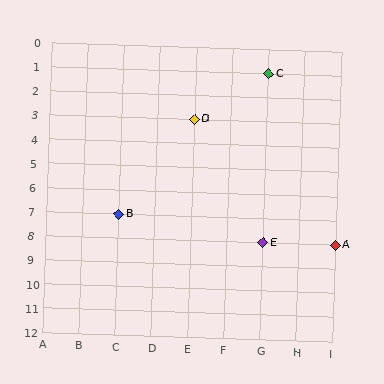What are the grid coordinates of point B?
Point B is at grid coordinates (C, 7).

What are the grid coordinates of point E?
Point E is at grid coordinates (G, 8).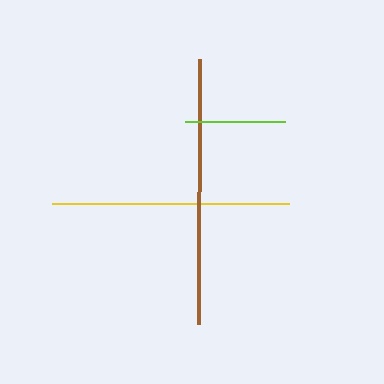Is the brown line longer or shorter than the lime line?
The brown line is longer than the lime line.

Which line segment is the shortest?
The lime line is the shortest at approximately 100 pixels.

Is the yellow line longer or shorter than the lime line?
The yellow line is longer than the lime line.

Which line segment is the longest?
The brown line is the longest at approximately 265 pixels.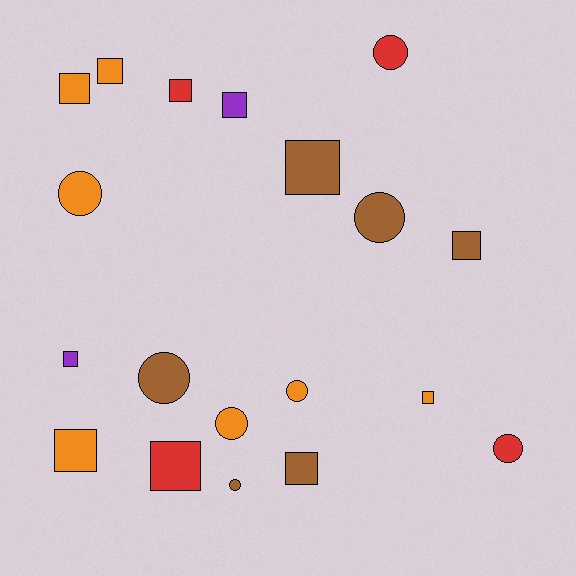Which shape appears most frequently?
Square, with 11 objects.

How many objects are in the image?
There are 19 objects.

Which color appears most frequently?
Orange, with 7 objects.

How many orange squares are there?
There are 4 orange squares.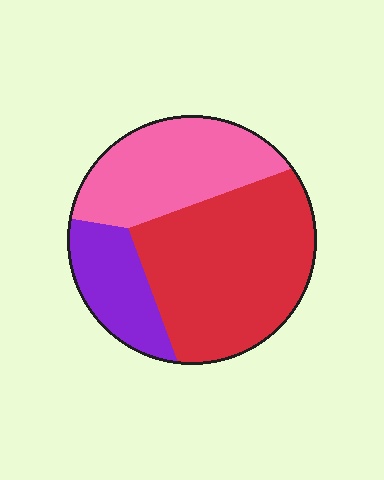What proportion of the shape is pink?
Pink covers roughly 30% of the shape.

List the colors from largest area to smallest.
From largest to smallest: red, pink, purple.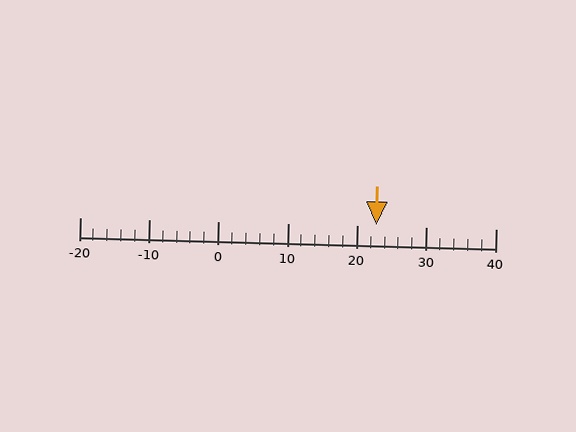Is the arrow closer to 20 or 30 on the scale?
The arrow is closer to 20.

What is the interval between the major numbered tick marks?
The major tick marks are spaced 10 units apart.